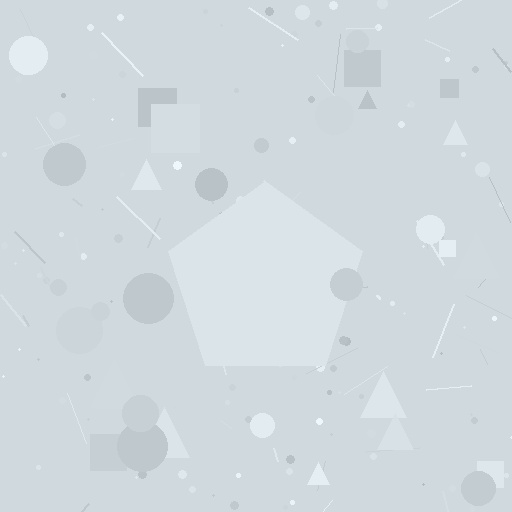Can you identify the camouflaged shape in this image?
The camouflaged shape is a pentagon.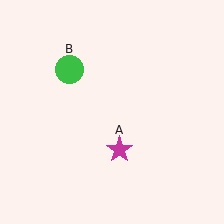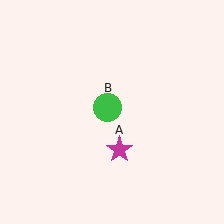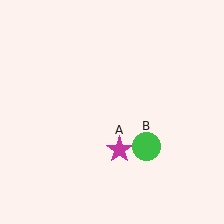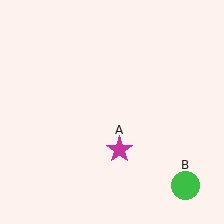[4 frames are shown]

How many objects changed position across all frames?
1 object changed position: green circle (object B).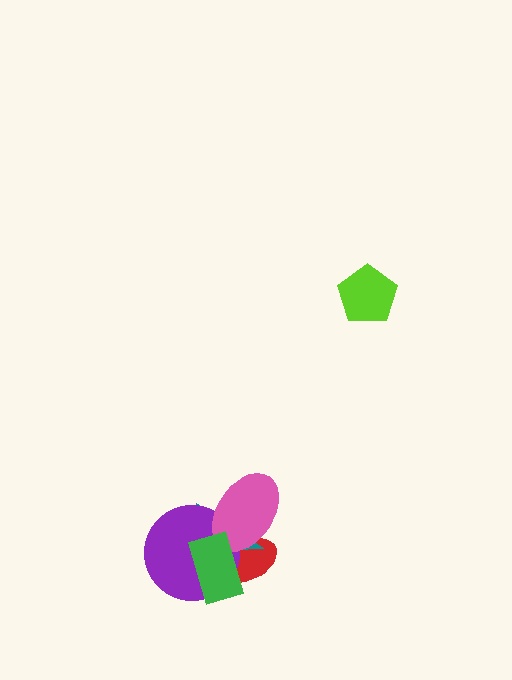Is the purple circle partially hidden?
Yes, it is partially covered by another shape.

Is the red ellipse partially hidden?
Yes, it is partially covered by another shape.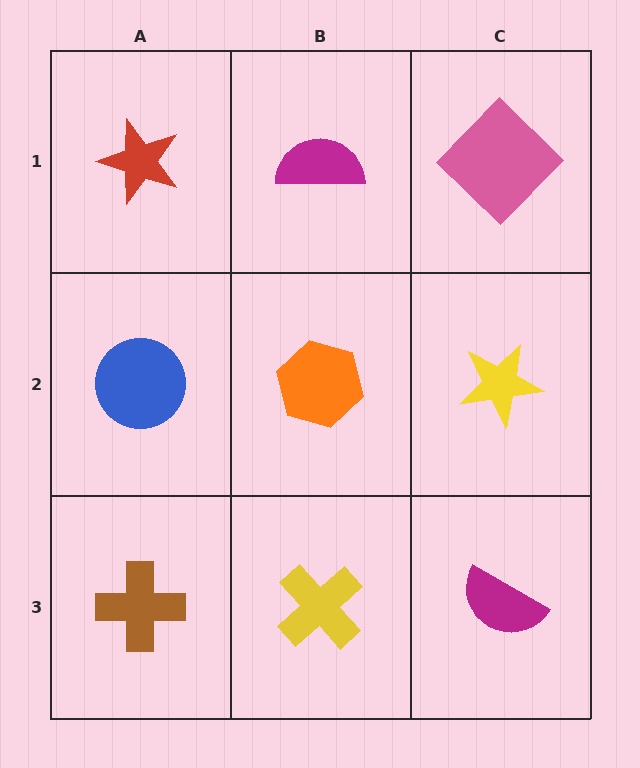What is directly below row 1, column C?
A yellow star.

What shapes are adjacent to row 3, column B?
An orange hexagon (row 2, column B), a brown cross (row 3, column A), a magenta semicircle (row 3, column C).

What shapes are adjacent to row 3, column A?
A blue circle (row 2, column A), a yellow cross (row 3, column B).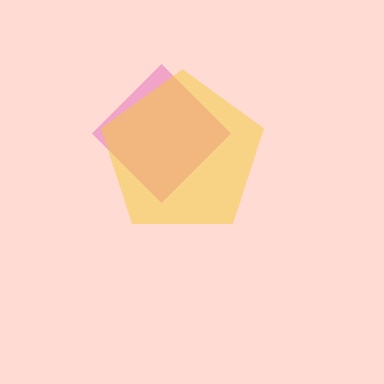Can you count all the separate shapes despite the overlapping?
Yes, there are 2 separate shapes.